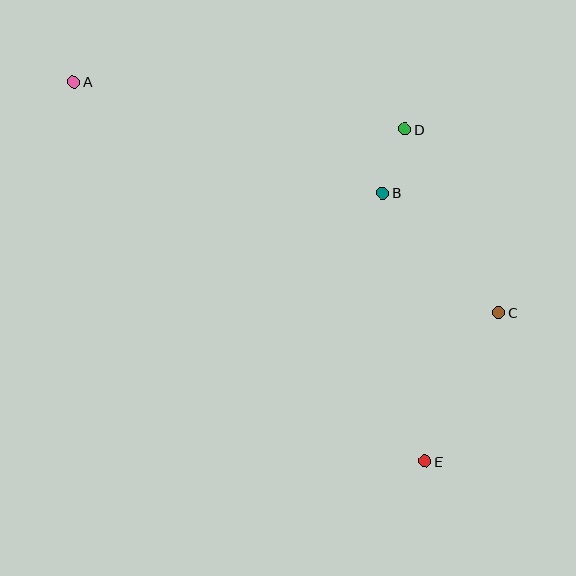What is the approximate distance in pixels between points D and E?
The distance between D and E is approximately 333 pixels.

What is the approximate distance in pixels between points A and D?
The distance between A and D is approximately 335 pixels.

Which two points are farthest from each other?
Points A and E are farthest from each other.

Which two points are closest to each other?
Points B and D are closest to each other.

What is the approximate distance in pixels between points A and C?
The distance between A and C is approximately 484 pixels.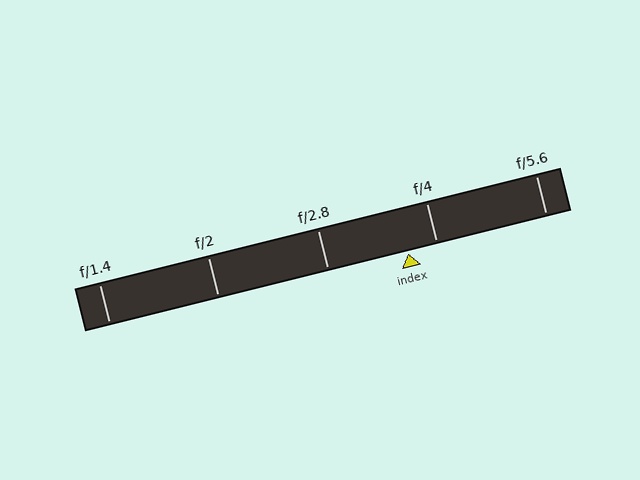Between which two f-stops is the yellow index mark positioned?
The index mark is between f/2.8 and f/4.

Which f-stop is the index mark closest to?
The index mark is closest to f/4.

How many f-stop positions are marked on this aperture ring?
There are 5 f-stop positions marked.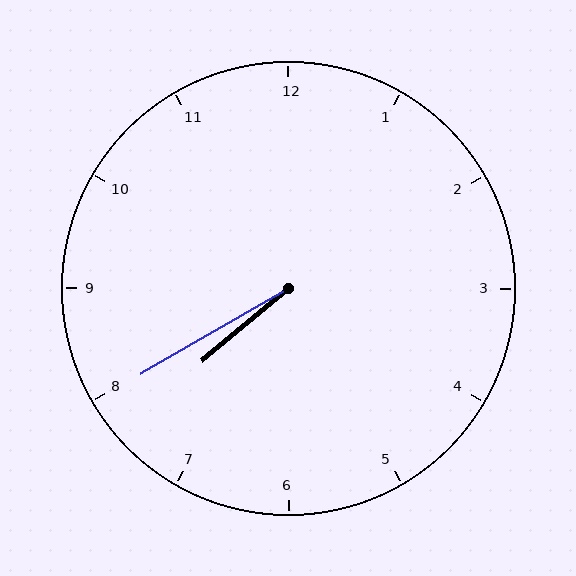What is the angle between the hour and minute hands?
Approximately 10 degrees.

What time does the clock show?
7:40.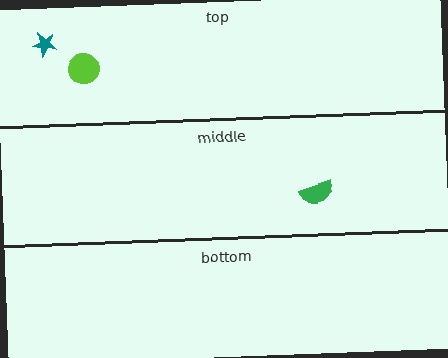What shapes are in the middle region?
The green semicircle.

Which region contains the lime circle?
The top region.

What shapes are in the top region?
The teal star, the lime circle.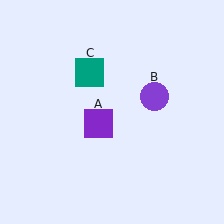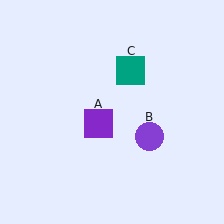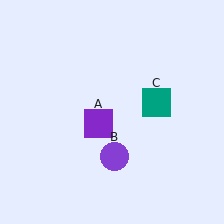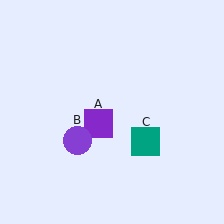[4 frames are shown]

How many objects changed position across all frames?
2 objects changed position: purple circle (object B), teal square (object C).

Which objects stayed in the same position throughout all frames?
Purple square (object A) remained stationary.